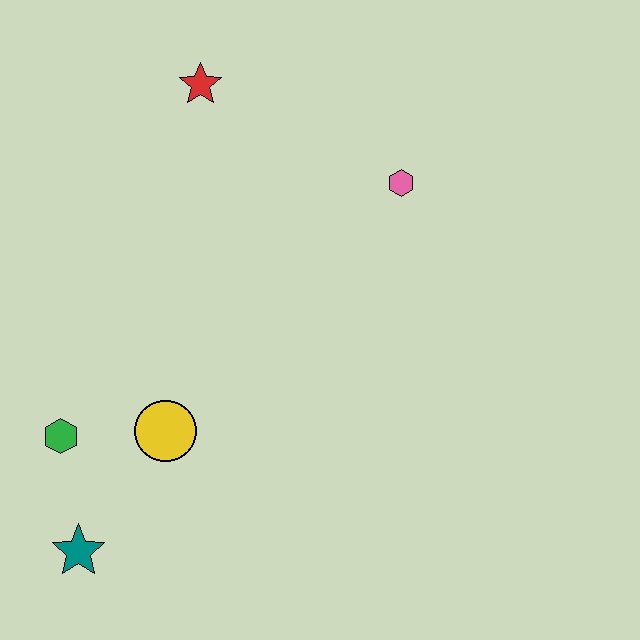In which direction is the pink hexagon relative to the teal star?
The pink hexagon is above the teal star.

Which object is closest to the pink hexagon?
The red star is closest to the pink hexagon.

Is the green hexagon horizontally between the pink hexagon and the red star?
No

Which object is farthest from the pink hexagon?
The teal star is farthest from the pink hexagon.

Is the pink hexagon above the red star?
No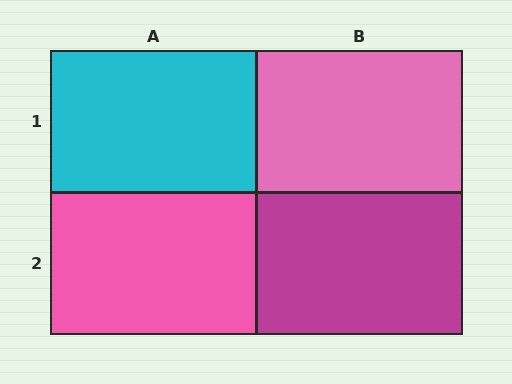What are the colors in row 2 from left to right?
Pink, magenta.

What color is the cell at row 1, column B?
Pink.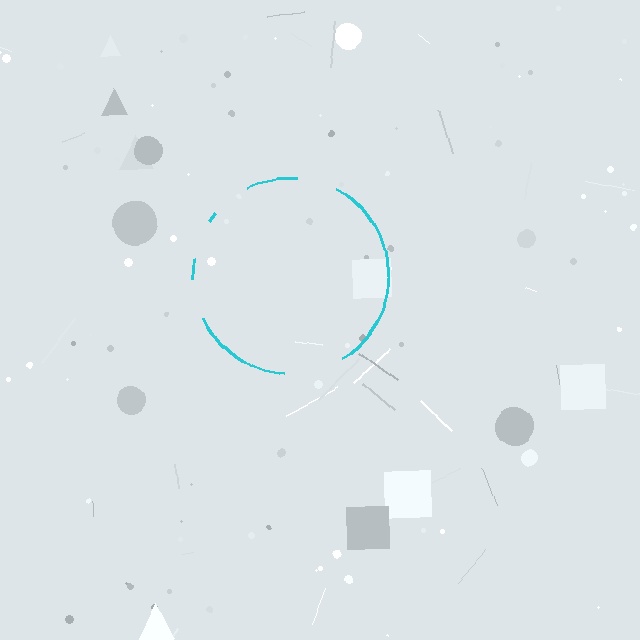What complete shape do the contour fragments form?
The contour fragments form a circle.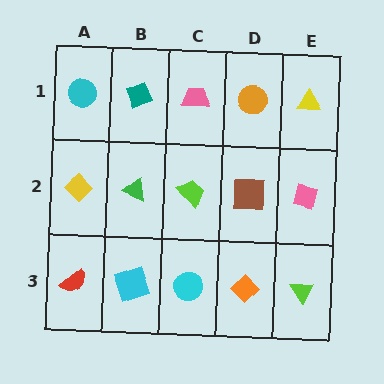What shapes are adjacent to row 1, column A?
A yellow diamond (row 2, column A), a teal diamond (row 1, column B).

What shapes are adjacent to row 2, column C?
A pink trapezoid (row 1, column C), a cyan circle (row 3, column C), a green triangle (row 2, column B), a brown square (row 2, column D).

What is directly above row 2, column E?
A yellow triangle.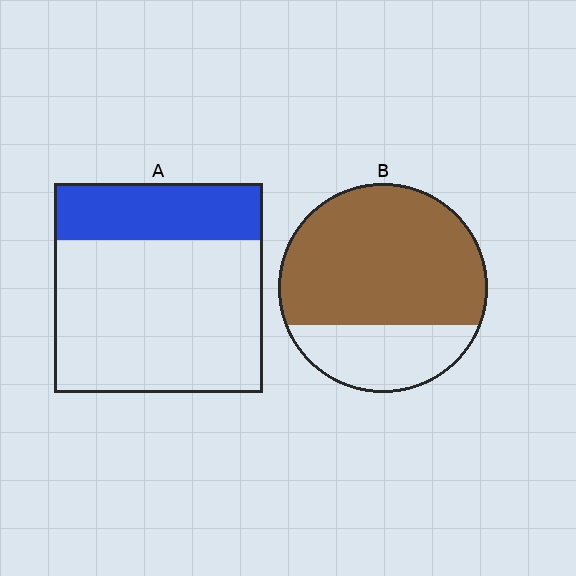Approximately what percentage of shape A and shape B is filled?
A is approximately 25% and B is approximately 70%.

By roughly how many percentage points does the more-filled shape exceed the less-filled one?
By roughly 45 percentage points (B over A).